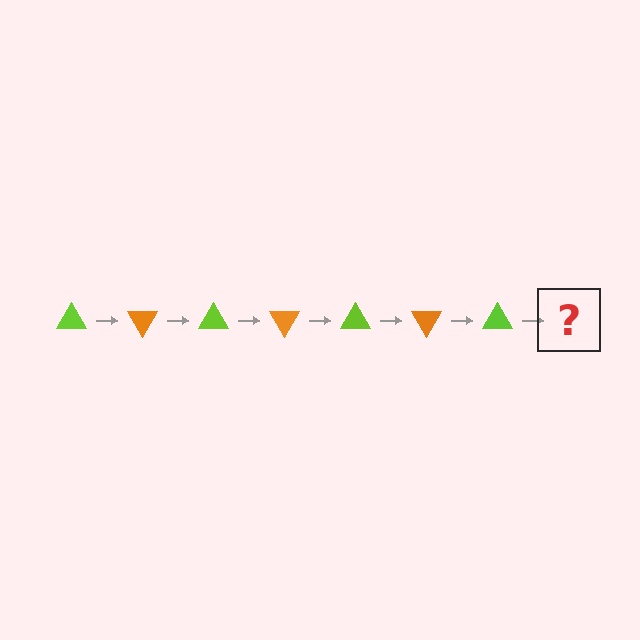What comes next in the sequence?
The next element should be an orange triangle, rotated 420 degrees from the start.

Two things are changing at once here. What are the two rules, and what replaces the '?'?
The two rules are that it rotates 60 degrees each step and the color cycles through lime and orange. The '?' should be an orange triangle, rotated 420 degrees from the start.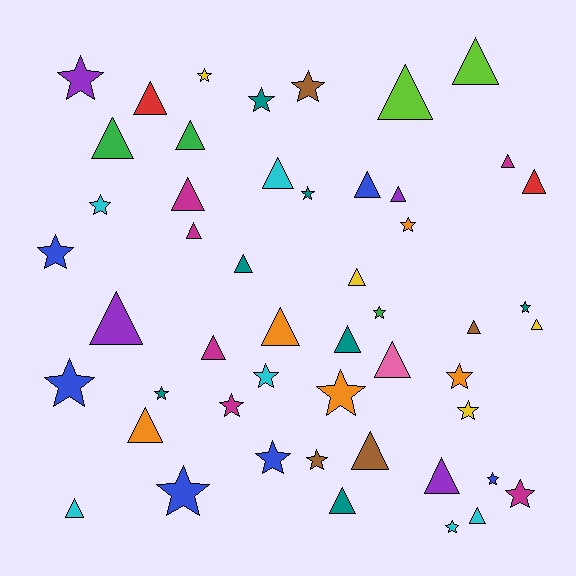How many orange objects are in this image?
There are 5 orange objects.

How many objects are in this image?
There are 50 objects.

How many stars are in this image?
There are 23 stars.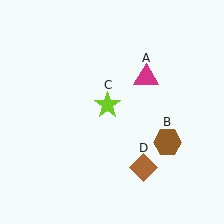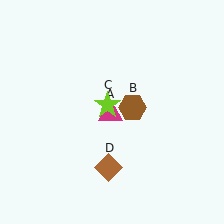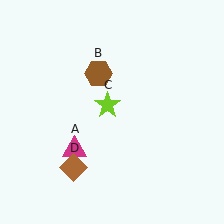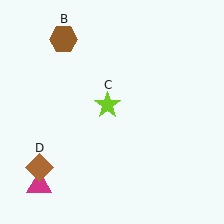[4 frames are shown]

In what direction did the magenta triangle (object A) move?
The magenta triangle (object A) moved down and to the left.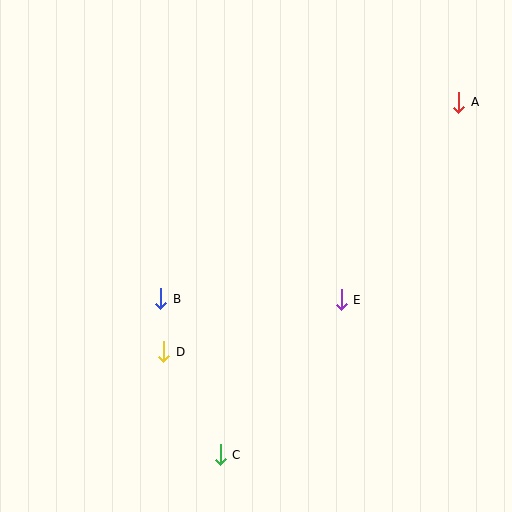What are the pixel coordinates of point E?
Point E is at (341, 300).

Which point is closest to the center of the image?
Point E at (341, 300) is closest to the center.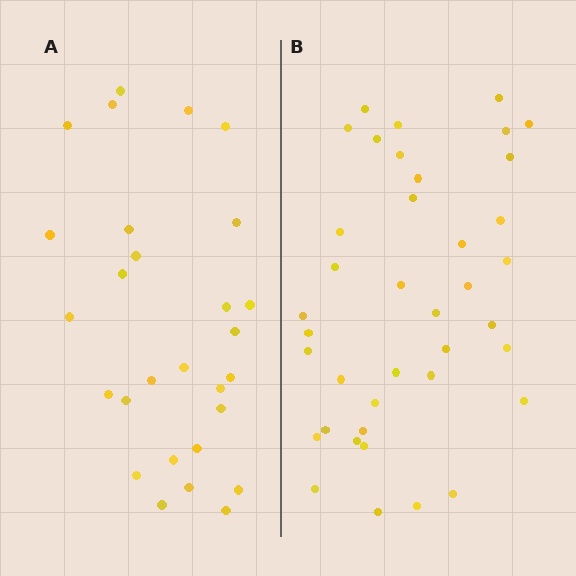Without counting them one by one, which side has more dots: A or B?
Region B (the right region) has more dots.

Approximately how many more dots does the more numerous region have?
Region B has roughly 12 or so more dots than region A.